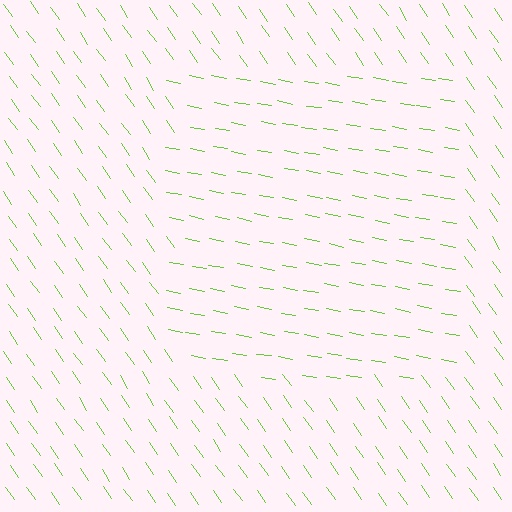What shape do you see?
I see a rectangle.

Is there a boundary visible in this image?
Yes, there is a texture boundary formed by a change in line orientation.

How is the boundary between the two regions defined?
The boundary is defined purely by a change in line orientation (approximately 45 degrees difference). All lines are the same color and thickness.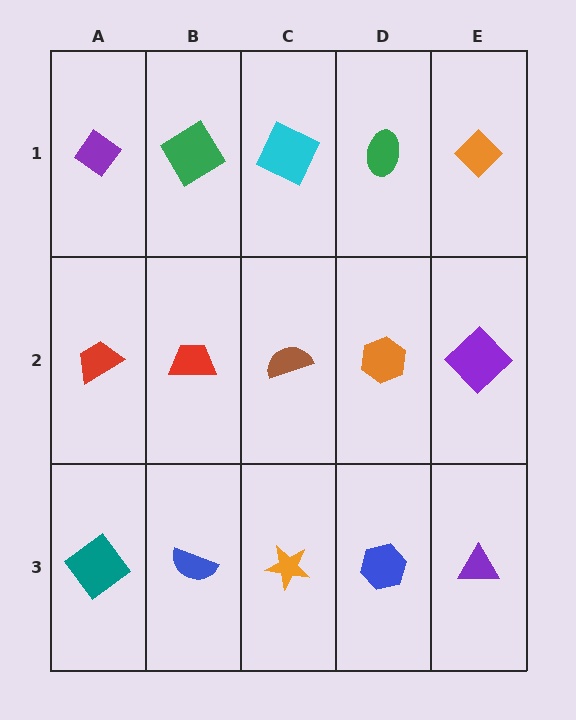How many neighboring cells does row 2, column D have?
4.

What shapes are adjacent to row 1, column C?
A brown semicircle (row 2, column C), a green diamond (row 1, column B), a green ellipse (row 1, column D).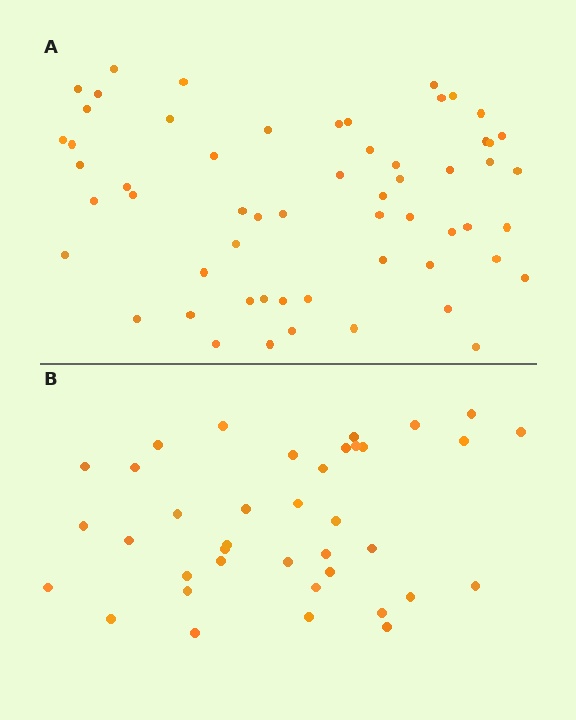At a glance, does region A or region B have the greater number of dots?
Region A (the top region) has more dots.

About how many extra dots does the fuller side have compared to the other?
Region A has approximately 20 more dots than region B.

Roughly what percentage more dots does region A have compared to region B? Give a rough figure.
About 55% more.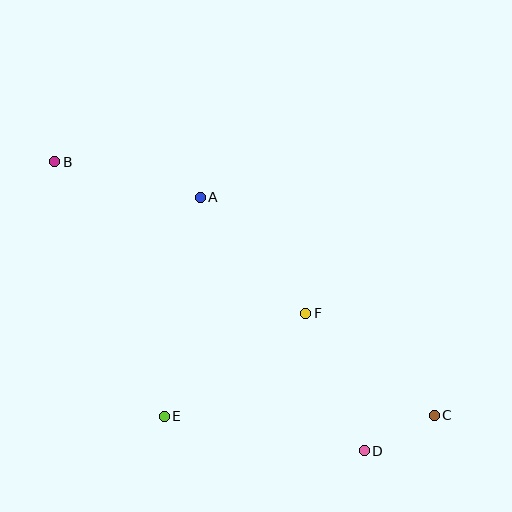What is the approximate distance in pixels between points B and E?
The distance between B and E is approximately 277 pixels.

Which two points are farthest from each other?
Points B and C are farthest from each other.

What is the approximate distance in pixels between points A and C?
The distance between A and C is approximately 320 pixels.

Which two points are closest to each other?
Points C and D are closest to each other.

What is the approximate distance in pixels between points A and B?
The distance between A and B is approximately 150 pixels.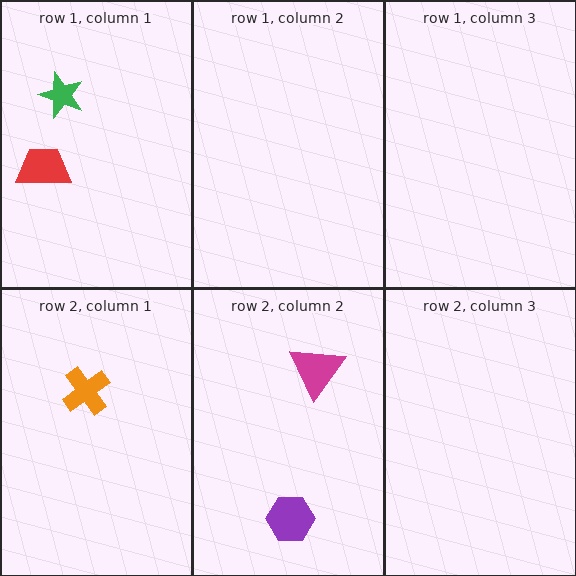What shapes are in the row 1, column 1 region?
The green star, the red trapezoid.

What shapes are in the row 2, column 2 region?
The magenta triangle, the purple hexagon.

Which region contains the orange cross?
The row 2, column 1 region.